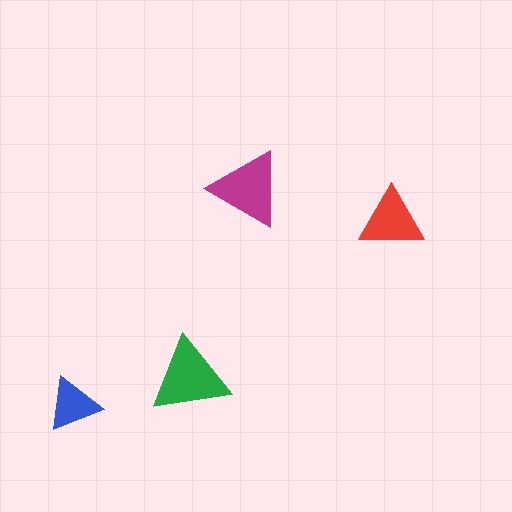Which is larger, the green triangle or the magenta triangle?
The green one.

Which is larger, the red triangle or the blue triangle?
The red one.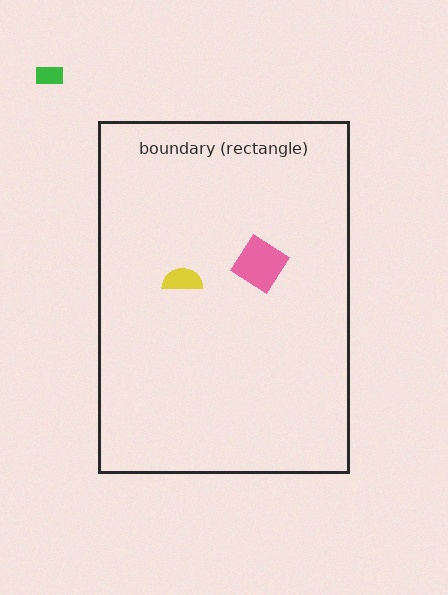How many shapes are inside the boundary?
2 inside, 1 outside.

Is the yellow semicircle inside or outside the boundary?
Inside.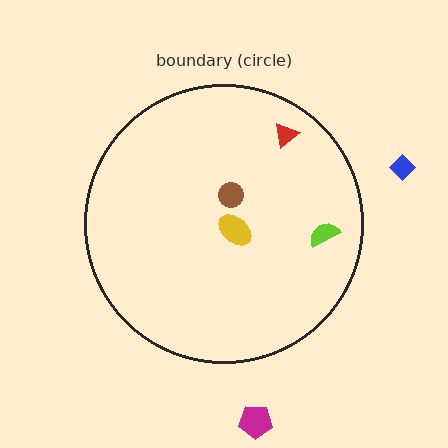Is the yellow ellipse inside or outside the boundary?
Inside.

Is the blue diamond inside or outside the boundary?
Outside.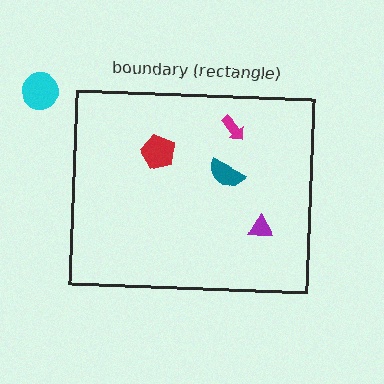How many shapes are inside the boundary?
4 inside, 1 outside.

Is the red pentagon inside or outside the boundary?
Inside.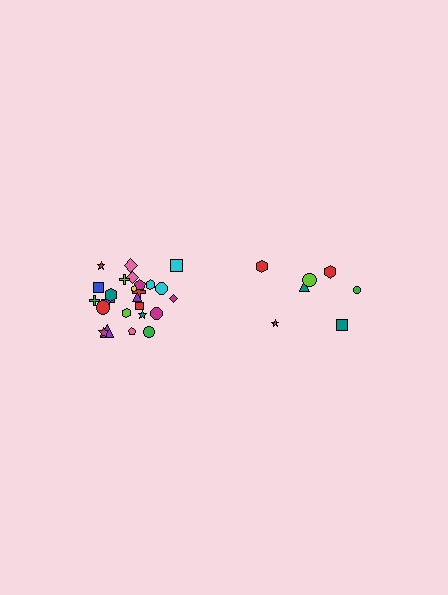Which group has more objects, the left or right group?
The left group.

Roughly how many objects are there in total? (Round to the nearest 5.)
Roughly 30 objects in total.